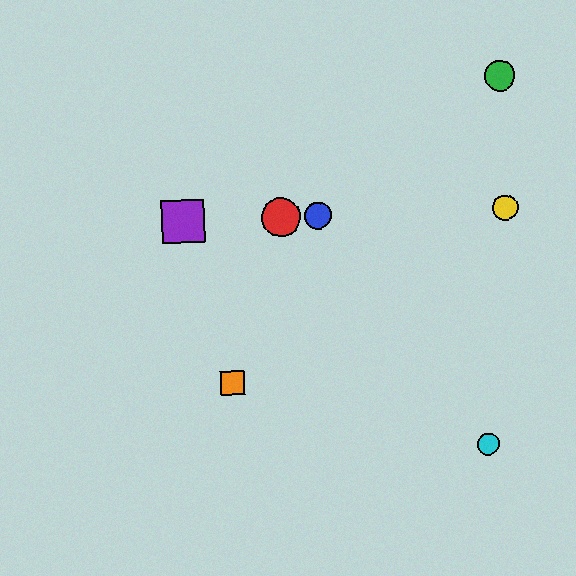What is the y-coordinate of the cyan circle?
The cyan circle is at y≈444.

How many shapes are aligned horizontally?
4 shapes (the red circle, the blue circle, the yellow circle, the purple square) are aligned horizontally.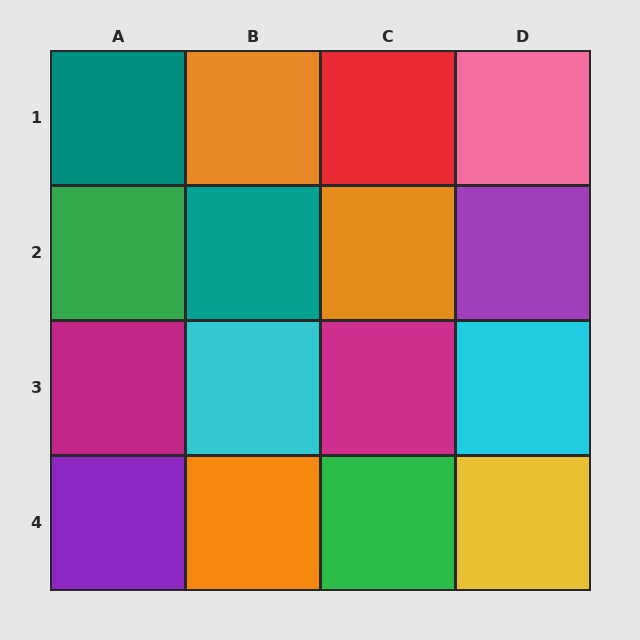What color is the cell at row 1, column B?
Orange.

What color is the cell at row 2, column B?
Teal.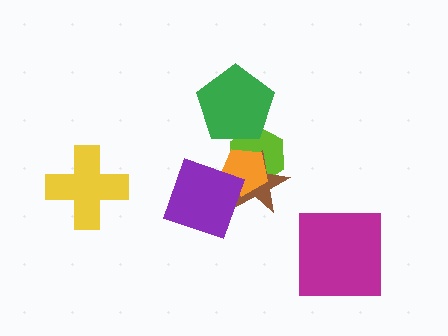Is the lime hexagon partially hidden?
Yes, it is partially covered by another shape.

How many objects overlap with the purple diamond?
2 objects overlap with the purple diamond.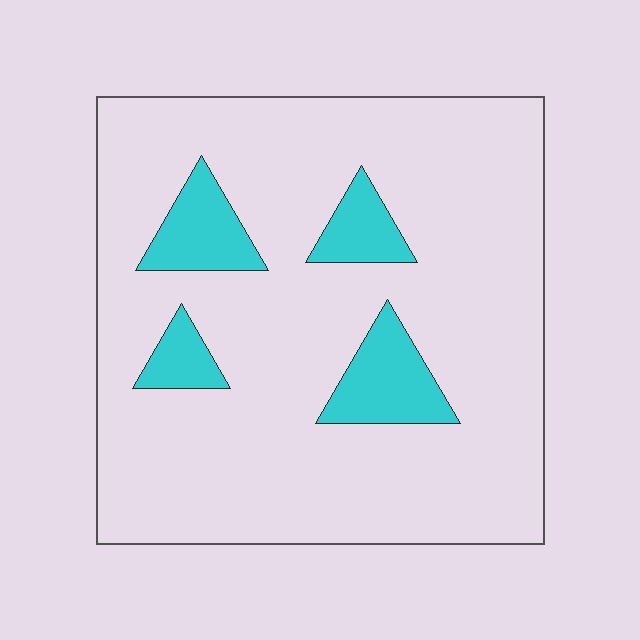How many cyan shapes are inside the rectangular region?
4.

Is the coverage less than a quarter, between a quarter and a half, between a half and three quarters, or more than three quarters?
Less than a quarter.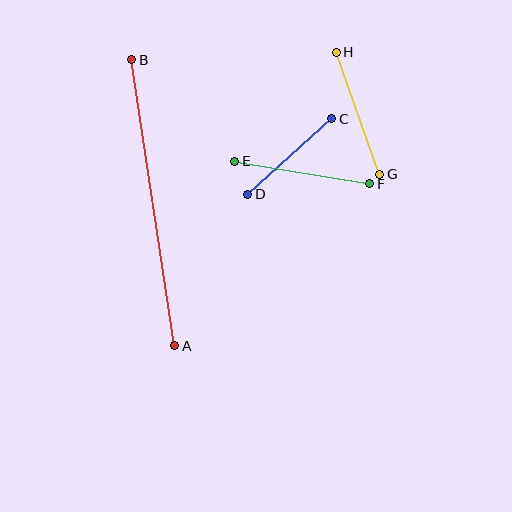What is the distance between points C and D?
The distance is approximately 113 pixels.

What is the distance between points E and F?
The distance is approximately 136 pixels.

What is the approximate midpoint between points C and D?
The midpoint is at approximately (290, 157) pixels.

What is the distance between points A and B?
The distance is approximately 289 pixels.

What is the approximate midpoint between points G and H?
The midpoint is at approximately (358, 113) pixels.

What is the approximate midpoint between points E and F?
The midpoint is at approximately (302, 172) pixels.